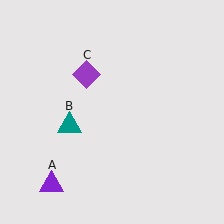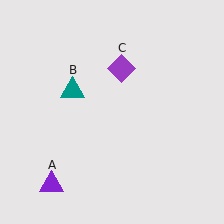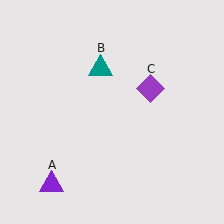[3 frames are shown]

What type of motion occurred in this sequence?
The teal triangle (object B), purple diamond (object C) rotated clockwise around the center of the scene.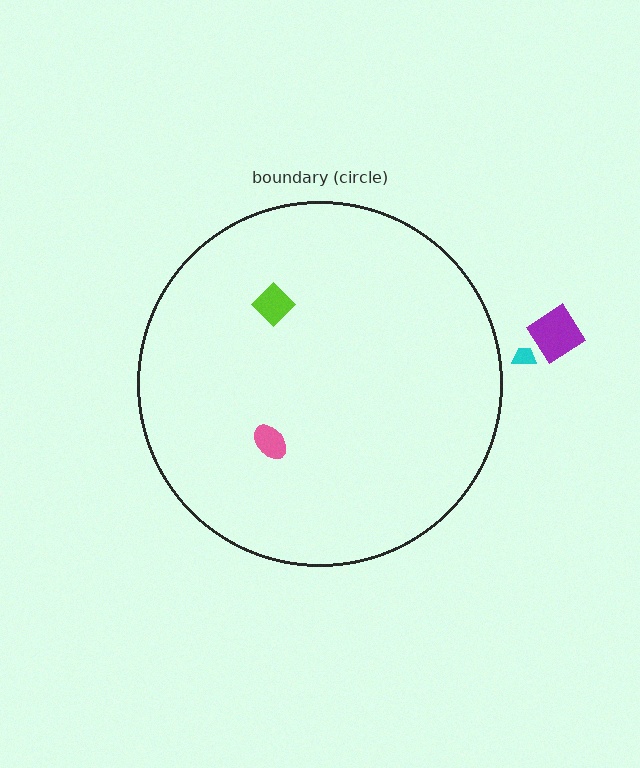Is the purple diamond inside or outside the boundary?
Outside.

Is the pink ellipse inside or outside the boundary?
Inside.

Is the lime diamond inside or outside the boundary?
Inside.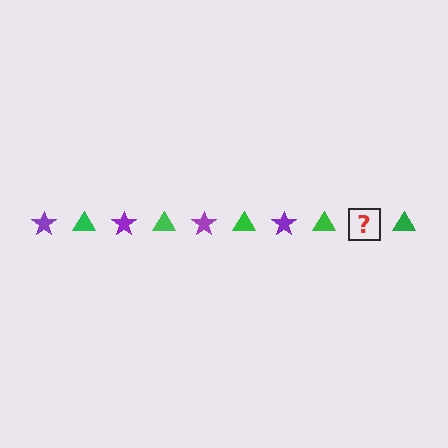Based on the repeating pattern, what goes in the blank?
The blank should be a purple star.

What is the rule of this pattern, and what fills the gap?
The rule is that the pattern alternates between purple star and green triangle. The gap should be filled with a purple star.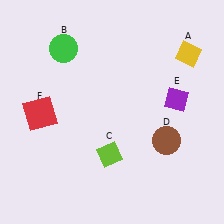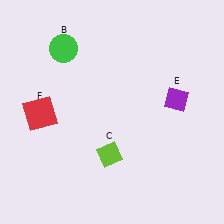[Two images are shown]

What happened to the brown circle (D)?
The brown circle (D) was removed in Image 2. It was in the bottom-right area of Image 1.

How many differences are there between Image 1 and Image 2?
There are 2 differences between the two images.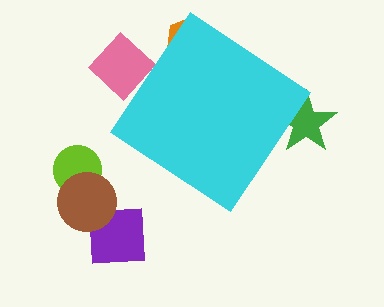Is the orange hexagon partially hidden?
Yes, the orange hexagon is partially hidden behind the cyan diamond.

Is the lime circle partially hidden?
No, the lime circle is fully visible.